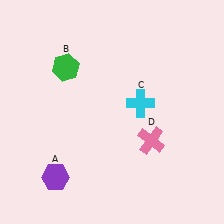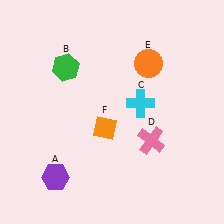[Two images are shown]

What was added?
An orange circle (E), an orange diamond (F) were added in Image 2.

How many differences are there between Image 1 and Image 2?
There are 2 differences between the two images.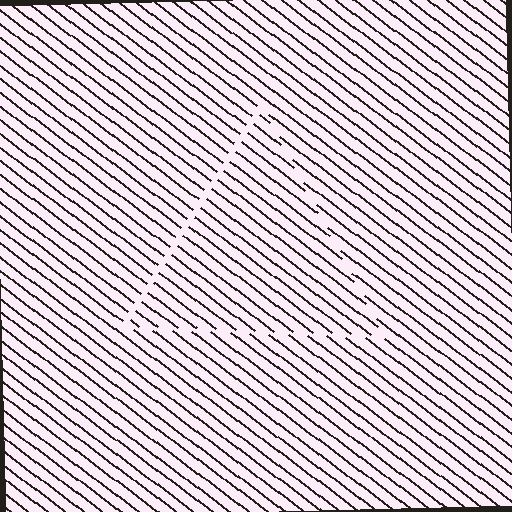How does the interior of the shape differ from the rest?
The interior of the shape contains the same grating, shifted by half a period — the contour is defined by the phase discontinuity where line-ends from the inner and outer gratings abut.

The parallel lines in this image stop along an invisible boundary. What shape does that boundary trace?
An illusory triangle. The interior of the shape contains the same grating, shifted by half a period — the contour is defined by the phase discontinuity where line-ends from the inner and outer gratings abut.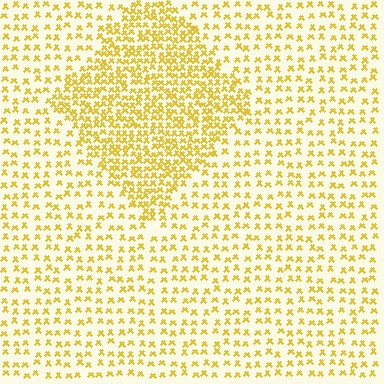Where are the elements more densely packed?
The elements are more densely packed inside the diamond boundary.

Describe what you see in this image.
The image contains small yellow elements arranged at two different densities. A diamond-shaped region is visible where the elements are more densely packed than the surrounding area.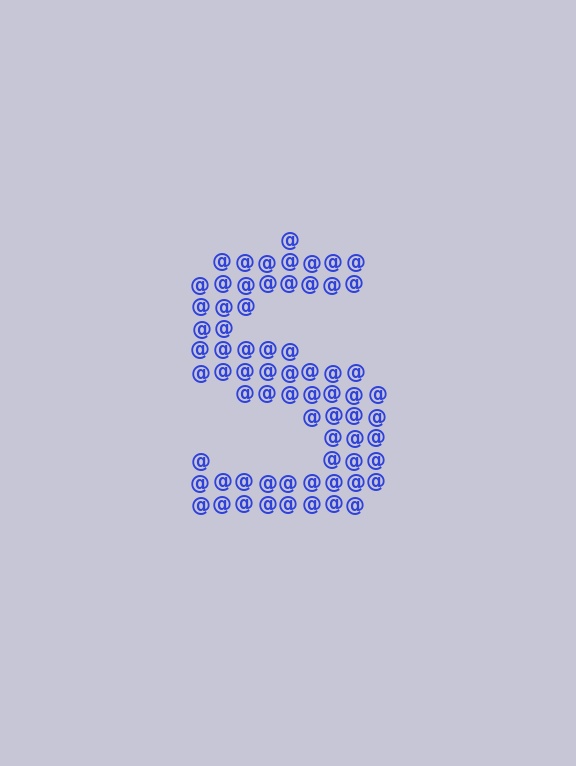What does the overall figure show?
The overall figure shows the letter S.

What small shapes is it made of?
It is made of small at signs.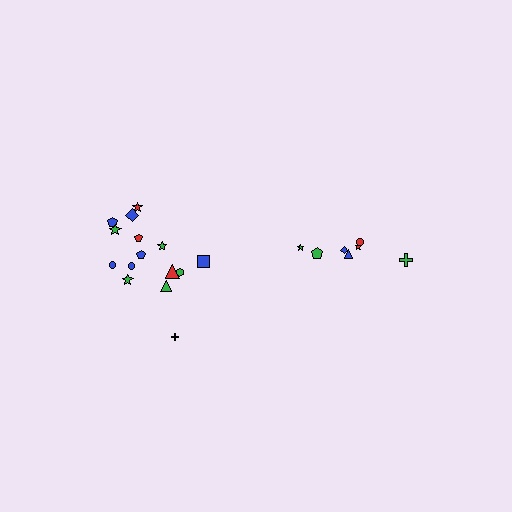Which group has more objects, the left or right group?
The left group.